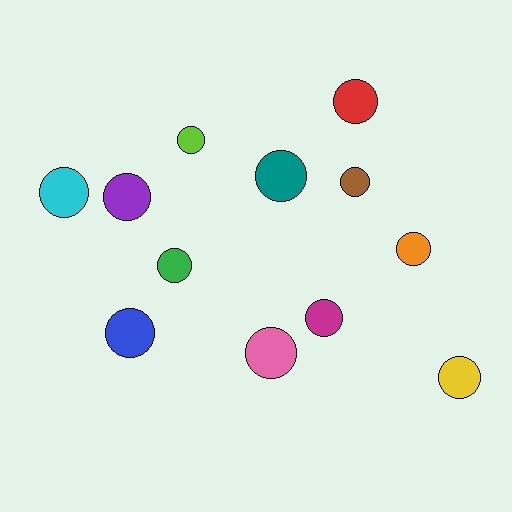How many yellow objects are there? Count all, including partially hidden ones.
There is 1 yellow object.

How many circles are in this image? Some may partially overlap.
There are 12 circles.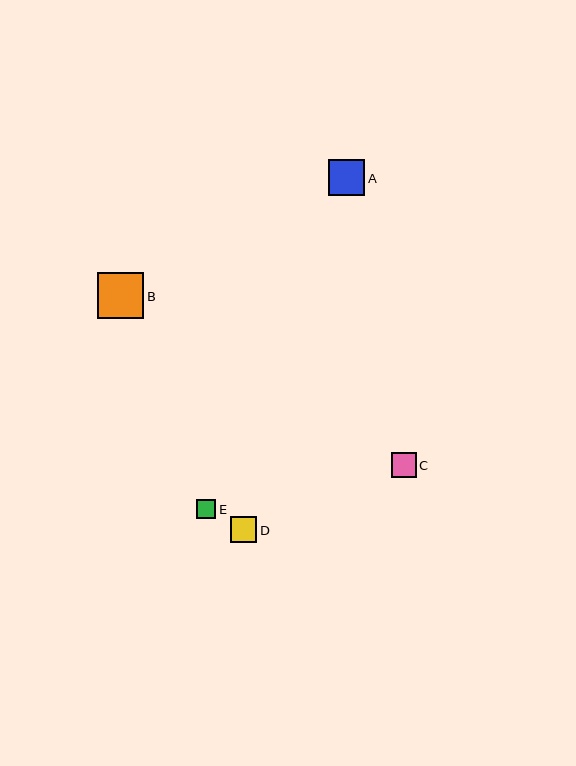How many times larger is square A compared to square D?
Square A is approximately 1.4 times the size of square D.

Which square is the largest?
Square B is the largest with a size of approximately 46 pixels.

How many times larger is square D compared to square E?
Square D is approximately 1.4 times the size of square E.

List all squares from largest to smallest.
From largest to smallest: B, A, D, C, E.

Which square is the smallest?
Square E is the smallest with a size of approximately 19 pixels.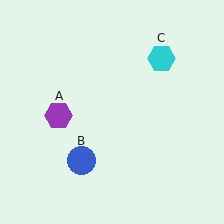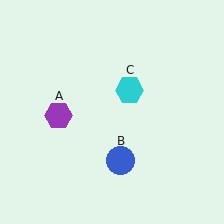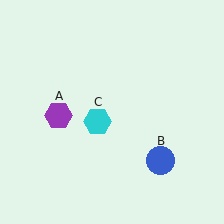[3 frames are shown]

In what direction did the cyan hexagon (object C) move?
The cyan hexagon (object C) moved down and to the left.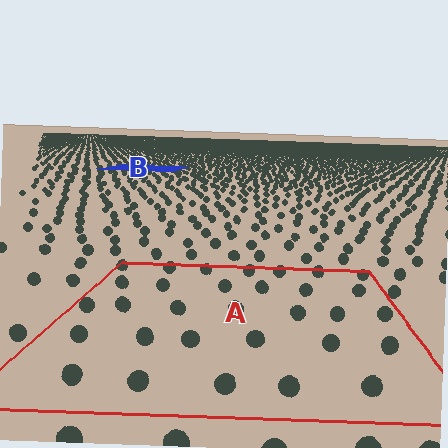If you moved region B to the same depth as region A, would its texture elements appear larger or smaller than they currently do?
They would appear larger. At a closer depth, the same texture elements are projected at a bigger on-screen size.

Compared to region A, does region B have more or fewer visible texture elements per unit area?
Region B has more texture elements per unit area — they are packed more densely because it is farther away.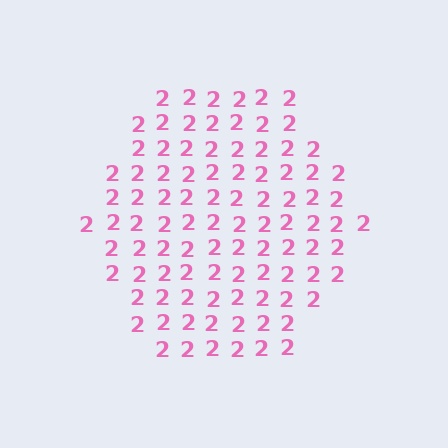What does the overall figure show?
The overall figure shows a hexagon.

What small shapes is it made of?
It is made of small digit 2's.